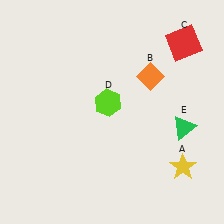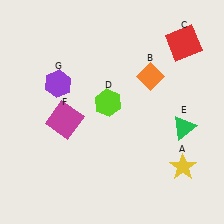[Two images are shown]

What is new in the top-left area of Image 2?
A purple hexagon (G) was added in the top-left area of Image 2.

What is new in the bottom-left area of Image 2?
A magenta square (F) was added in the bottom-left area of Image 2.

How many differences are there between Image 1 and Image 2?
There are 2 differences between the two images.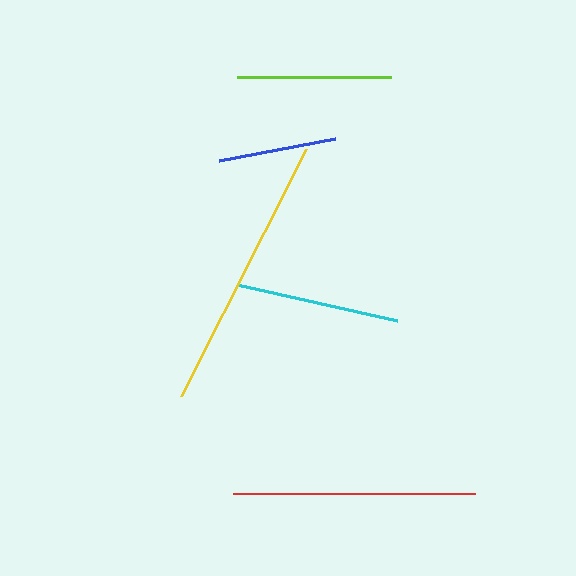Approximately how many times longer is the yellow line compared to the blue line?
The yellow line is approximately 2.4 times the length of the blue line.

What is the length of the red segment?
The red segment is approximately 242 pixels long.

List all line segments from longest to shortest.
From longest to shortest: yellow, red, cyan, lime, blue.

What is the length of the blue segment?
The blue segment is approximately 118 pixels long.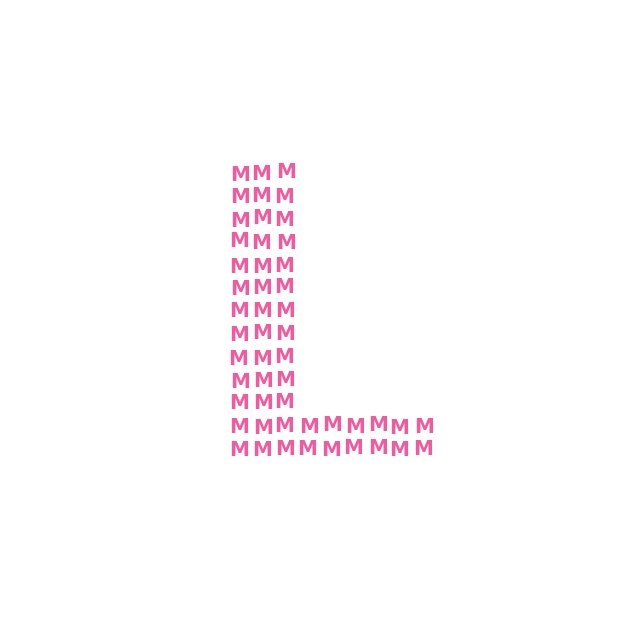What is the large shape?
The large shape is the letter L.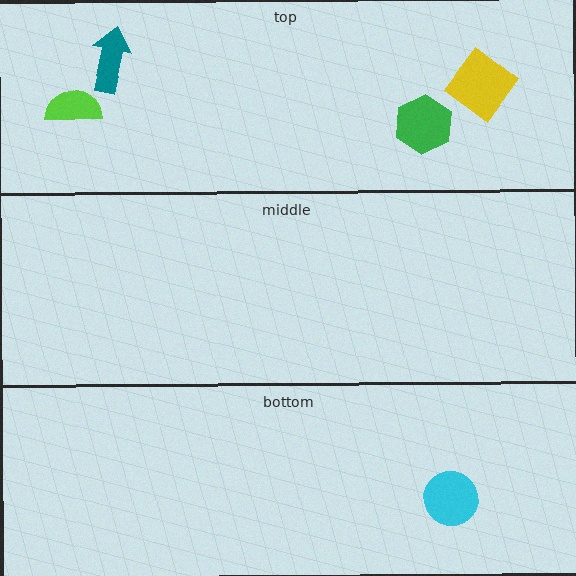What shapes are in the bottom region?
The cyan circle.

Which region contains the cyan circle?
The bottom region.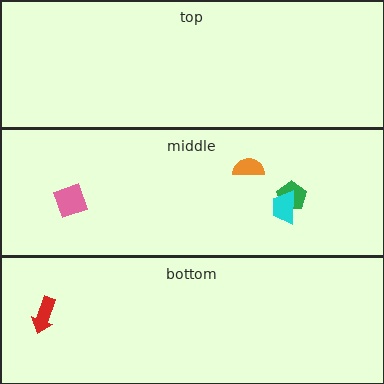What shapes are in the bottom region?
The red arrow.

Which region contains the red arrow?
The bottom region.